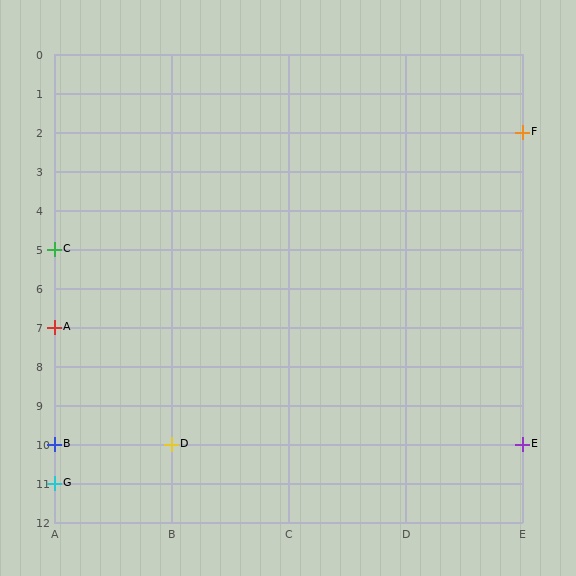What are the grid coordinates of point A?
Point A is at grid coordinates (A, 7).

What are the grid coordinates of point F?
Point F is at grid coordinates (E, 2).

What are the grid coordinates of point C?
Point C is at grid coordinates (A, 5).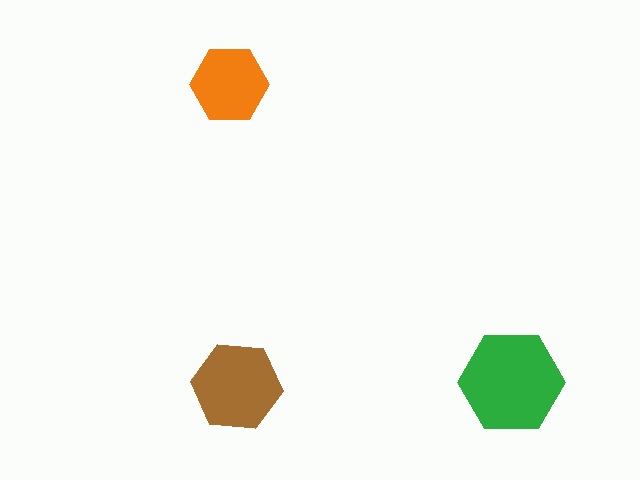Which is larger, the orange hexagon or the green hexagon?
The green one.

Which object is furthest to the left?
The orange hexagon is leftmost.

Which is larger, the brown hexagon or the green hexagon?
The green one.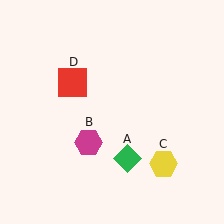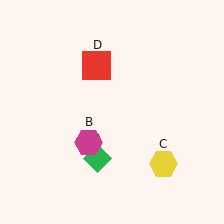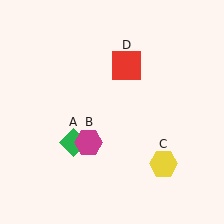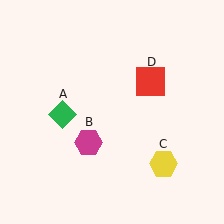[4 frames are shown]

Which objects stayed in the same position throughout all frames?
Magenta hexagon (object B) and yellow hexagon (object C) remained stationary.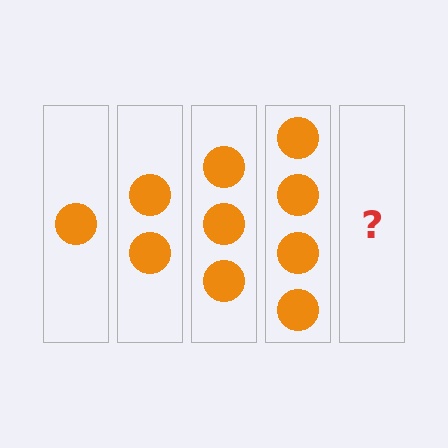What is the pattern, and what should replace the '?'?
The pattern is that each step adds one more circle. The '?' should be 5 circles.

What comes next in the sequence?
The next element should be 5 circles.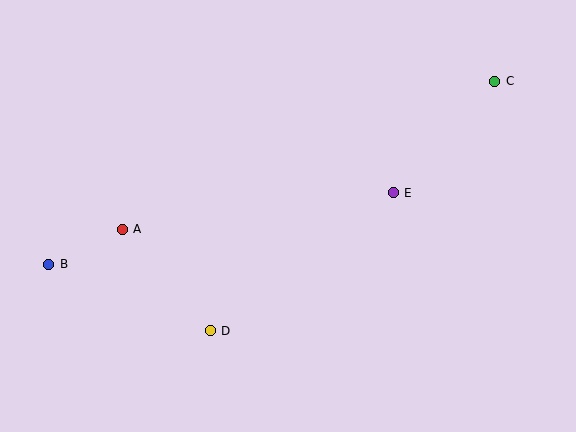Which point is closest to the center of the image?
Point E at (393, 193) is closest to the center.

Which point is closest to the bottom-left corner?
Point B is closest to the bottom-left corner.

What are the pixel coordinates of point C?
Point C is at (495, 81).